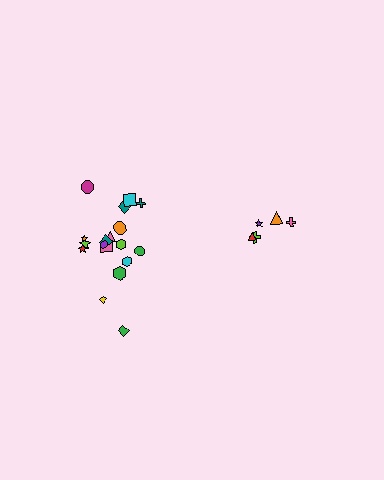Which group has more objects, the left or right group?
The left group.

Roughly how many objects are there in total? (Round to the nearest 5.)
Roughly 25 objects in total.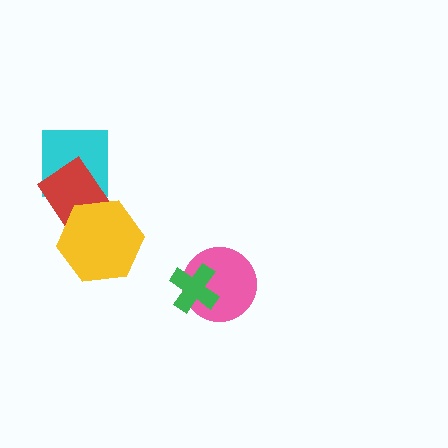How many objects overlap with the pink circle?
1 object overlaps with the pink circle.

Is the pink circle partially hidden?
Yes, it is partially covered by another shape.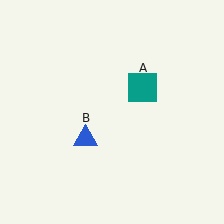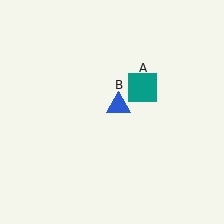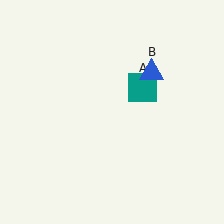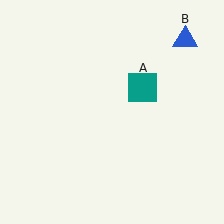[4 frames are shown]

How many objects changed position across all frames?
1 object changed position: blue triangle (object B).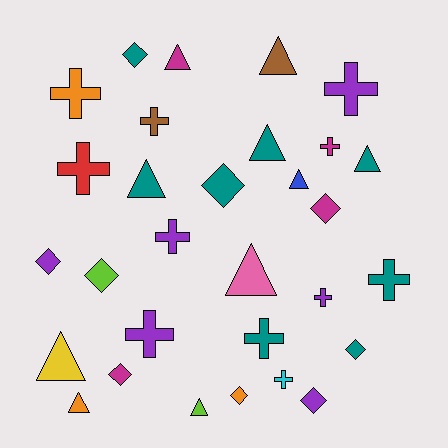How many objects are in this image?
There are 30 objects.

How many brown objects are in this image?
There are 2 brown objects.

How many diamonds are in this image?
There are 9 diamonds.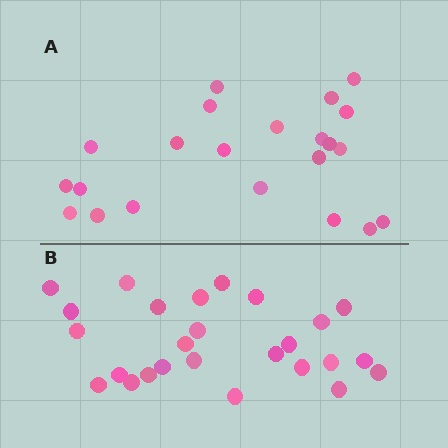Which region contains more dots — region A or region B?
Region B (the bottom region) has more dots.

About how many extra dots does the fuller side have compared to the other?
Region B has about 4 more dots than region A.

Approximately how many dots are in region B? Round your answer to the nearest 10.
About 30 dots. (The exact count is 26, which rounds to 30.)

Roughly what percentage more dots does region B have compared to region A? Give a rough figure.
About 20% more.